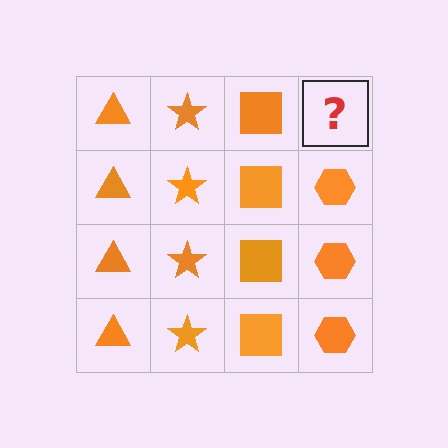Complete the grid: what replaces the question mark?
The question mark should be replaced with an orange hexagon.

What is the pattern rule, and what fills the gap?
The rule is that each column has a consistent shape. The gap should be filled with an orange hexagon.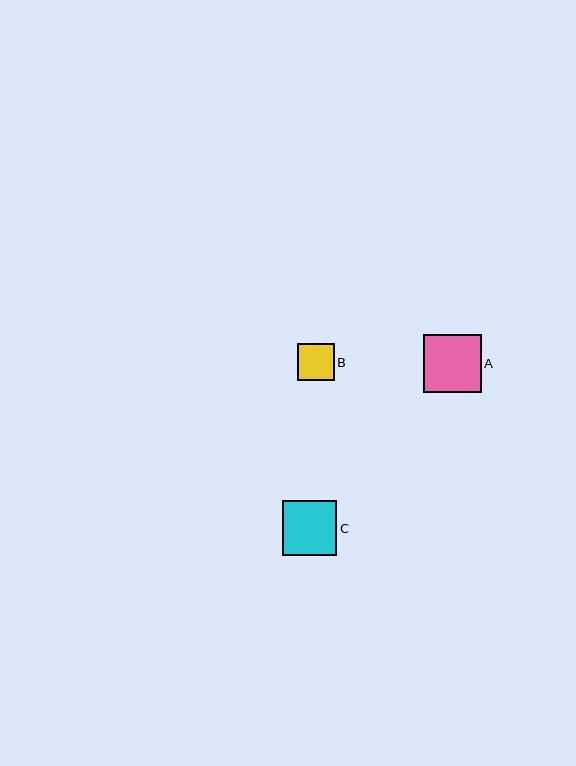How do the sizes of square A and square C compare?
Square A and square C are approximately the same size.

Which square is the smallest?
Square B is the smallest with a size of approximately 37 pixels.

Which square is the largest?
Square A is the largest with a size of approximately 58 pixels.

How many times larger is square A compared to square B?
Square A is approximately 1.6 times the size of square B.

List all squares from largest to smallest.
From largest to smallest: A, C, B.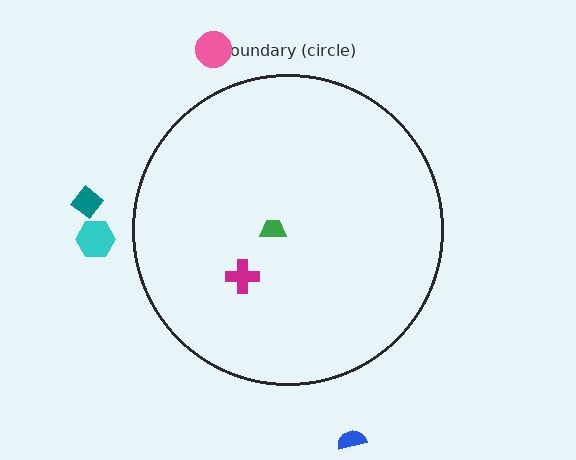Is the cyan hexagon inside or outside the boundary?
Outside.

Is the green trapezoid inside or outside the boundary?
Inside.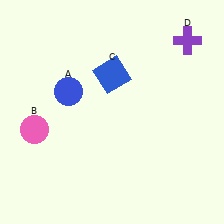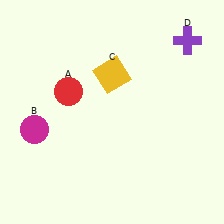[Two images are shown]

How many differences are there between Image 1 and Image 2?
There are 3 differences between the two images.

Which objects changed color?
A changed from blue to red. B changed from pink to magenta. C changed from blue to yellow.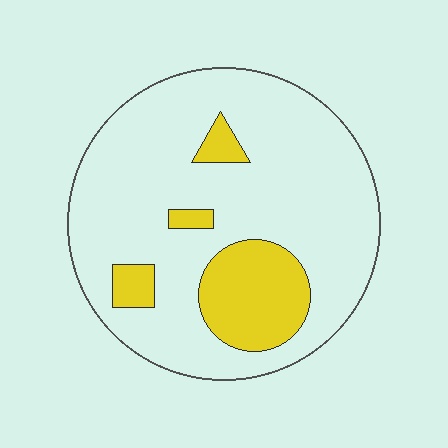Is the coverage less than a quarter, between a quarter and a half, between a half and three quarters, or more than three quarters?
Less than a quarter.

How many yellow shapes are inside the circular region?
4.